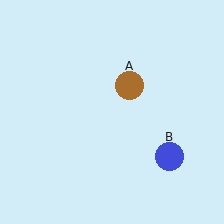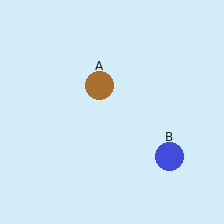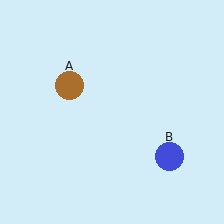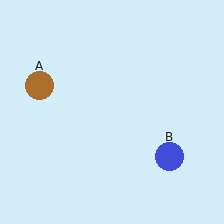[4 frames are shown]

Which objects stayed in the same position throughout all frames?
Blue circle (object B) remained stationary.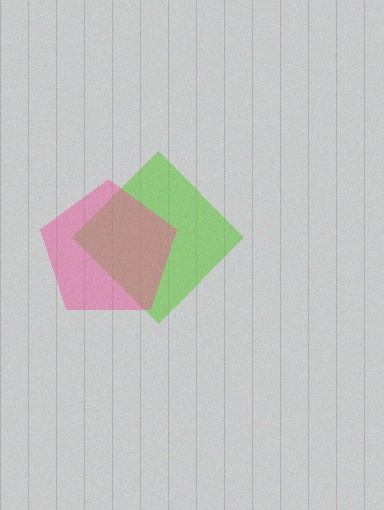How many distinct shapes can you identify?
There are 2 distinct shapes: a lime diamond, a pink pentagon.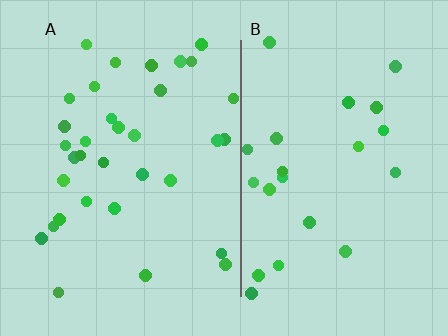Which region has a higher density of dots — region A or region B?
A (the left).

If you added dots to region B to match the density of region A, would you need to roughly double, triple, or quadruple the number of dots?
Approximately double.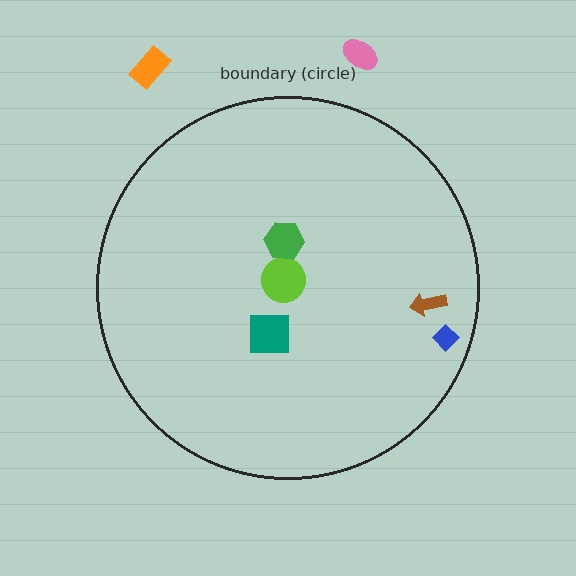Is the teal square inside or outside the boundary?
Inside.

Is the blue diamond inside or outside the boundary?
Inside.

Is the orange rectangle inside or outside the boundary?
Outside.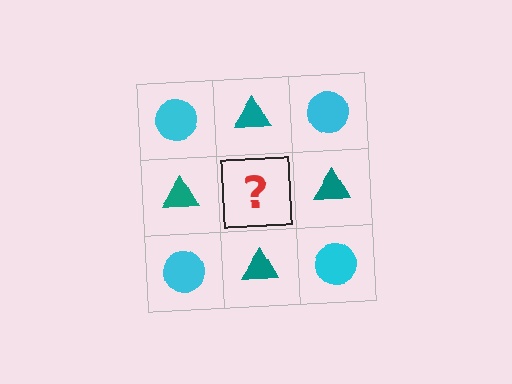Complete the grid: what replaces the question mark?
The question mark should be replaced with a cyan circle.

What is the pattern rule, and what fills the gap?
The rule is that it alternates cyan circle and teal triangle in a checkerboard pattern. The gap should be filled with a cyan circle.